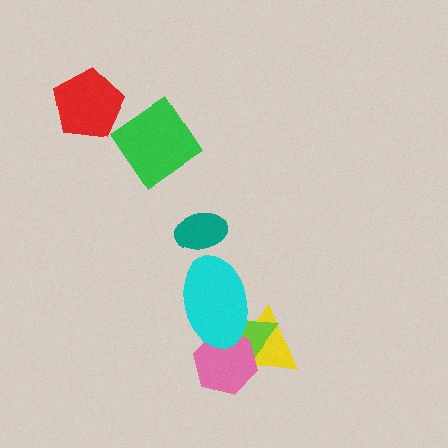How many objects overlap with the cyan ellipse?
3 objects overlap with the cyan ellipse.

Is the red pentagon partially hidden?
No, no other shape covers it.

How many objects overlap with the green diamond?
0 objects overlap with the green diamond.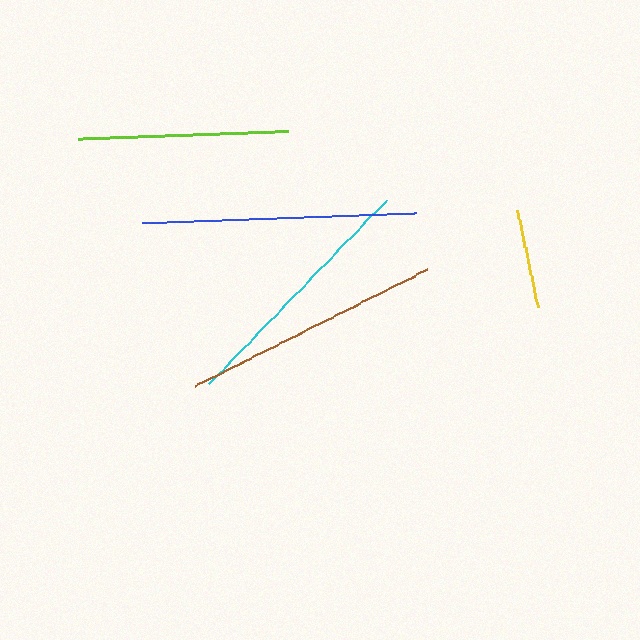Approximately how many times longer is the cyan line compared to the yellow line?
The cyan line is approximately 2.6 times the length of the yellow line.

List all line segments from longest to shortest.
From longest to shortest: blue, brown, cyan, lime, yellow.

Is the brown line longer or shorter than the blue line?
The blue line is longer than the brown line.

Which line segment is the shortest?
The yellow line is the shortest at approximately 100 pixels.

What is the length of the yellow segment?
The yellow segment is approximately 100 pixels long.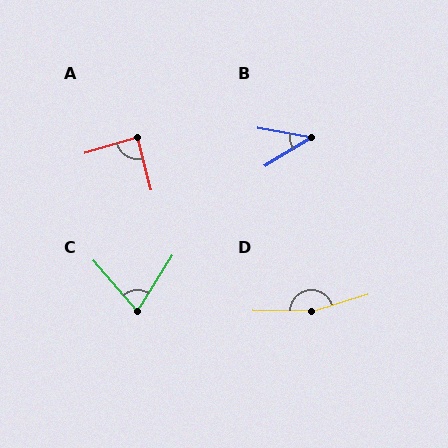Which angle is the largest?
D, at approximately 163 degrees.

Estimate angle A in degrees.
Approximately 88 degrees.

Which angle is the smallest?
B, at approximately 41 degrees.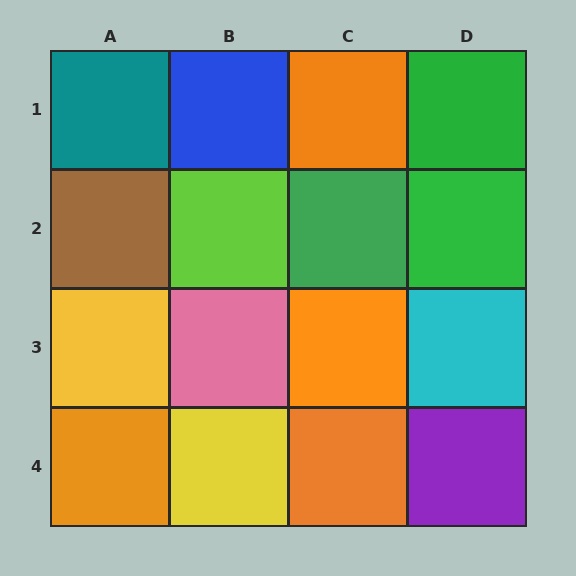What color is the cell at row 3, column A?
Yellow.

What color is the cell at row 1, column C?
Orange.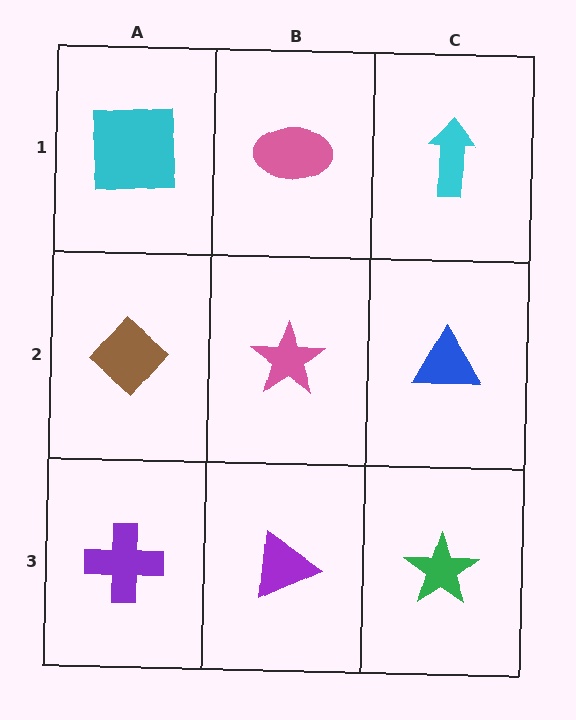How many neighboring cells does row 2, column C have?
3.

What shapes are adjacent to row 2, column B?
A pink ellipse (row 1, column B), a purple triangle (row 3, column B), a brown diamond (row 2, column A), a blue triangle (row 2, column C).